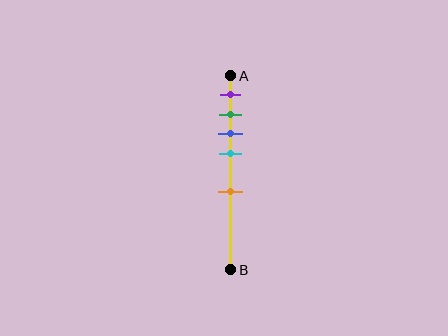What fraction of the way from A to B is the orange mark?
The orange mark is approximately 60% (0.6) of the way from A to B.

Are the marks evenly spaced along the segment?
No, the marks are not evenly spaced.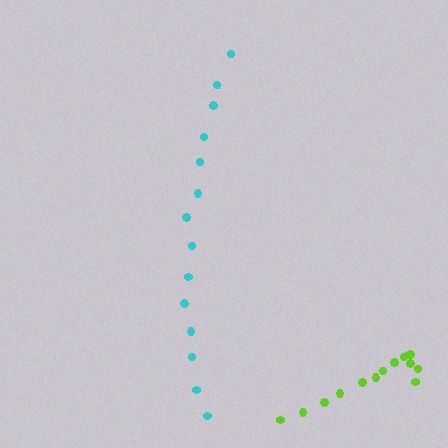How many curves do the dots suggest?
There are 2 distinct paths.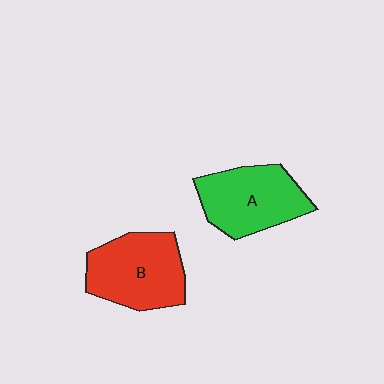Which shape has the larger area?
Shape B (red).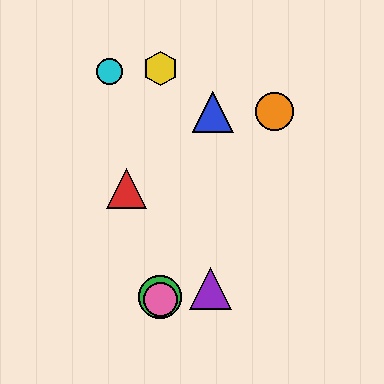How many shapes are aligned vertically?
3 shapes (the green circle, the yellow hexagon, the pink circle) are aligned vertically.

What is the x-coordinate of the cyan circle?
The cyan circle is at x≈110.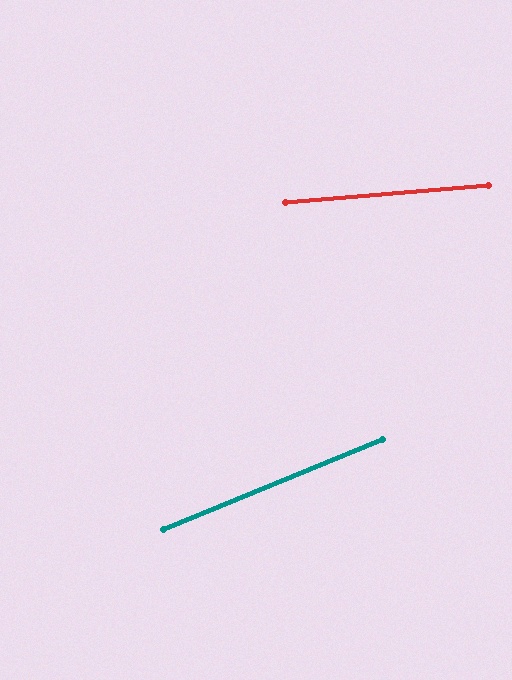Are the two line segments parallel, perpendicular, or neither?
Neither parallel nor perpendicular — they differ by about 18°.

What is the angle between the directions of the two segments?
Approximately 18 degrees.